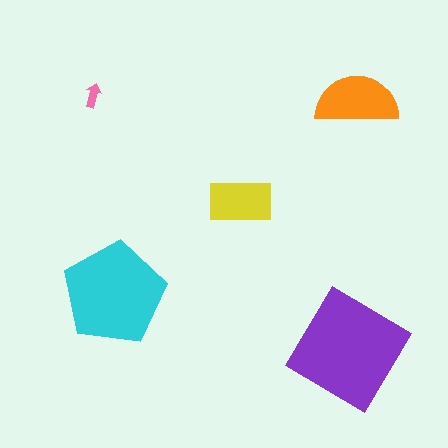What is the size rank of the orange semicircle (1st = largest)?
3rd.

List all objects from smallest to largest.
The pink arrow, the yellow rectangle, the orange semicircle, the cyan pentagon, the purple diamond.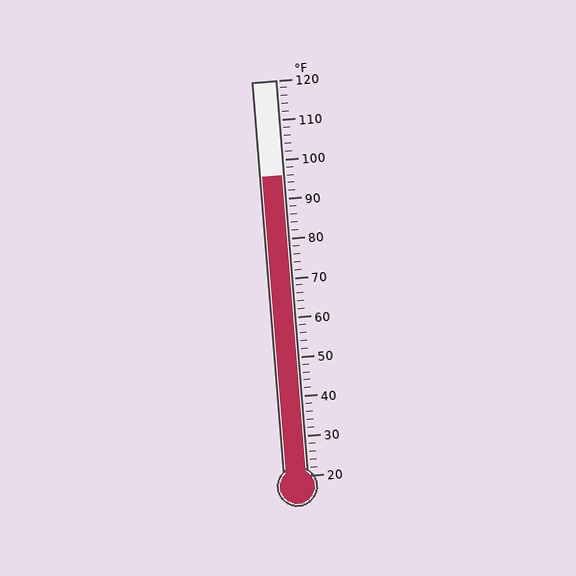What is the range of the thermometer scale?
The thermometer scale ranges from 20°F to 120°F.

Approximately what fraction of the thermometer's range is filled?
The thermometer is filled to approximately 75% of its range.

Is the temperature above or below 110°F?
The temperature is below 110°F.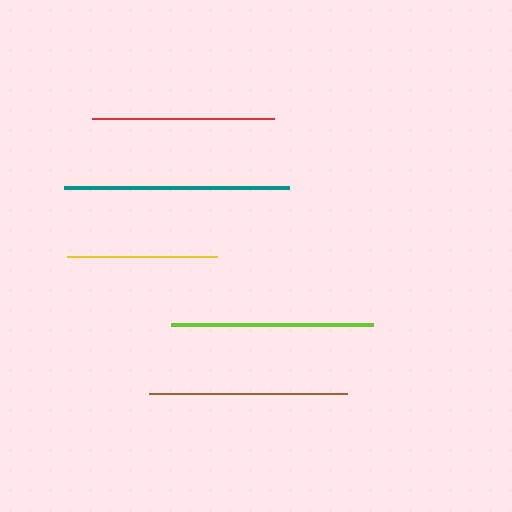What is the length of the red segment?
The red segment is approximately 182 pixels long.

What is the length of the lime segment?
The lime segment is approximately 202 pixels long.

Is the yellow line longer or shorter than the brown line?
The brown line is longer than the yellow line.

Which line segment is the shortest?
The yellow line is the shortest at approximately 150 pixels.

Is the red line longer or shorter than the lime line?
The lime line is longer than the red line.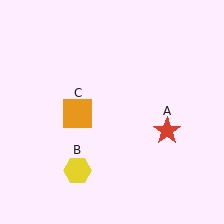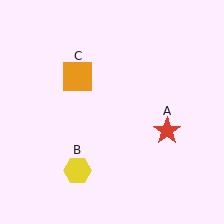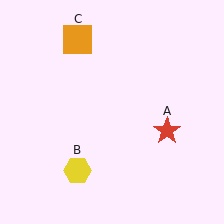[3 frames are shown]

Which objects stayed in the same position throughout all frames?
Red star (object A) and yellow hexagon (object B) remained stationary.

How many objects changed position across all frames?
1 object changed position: orange square (object C).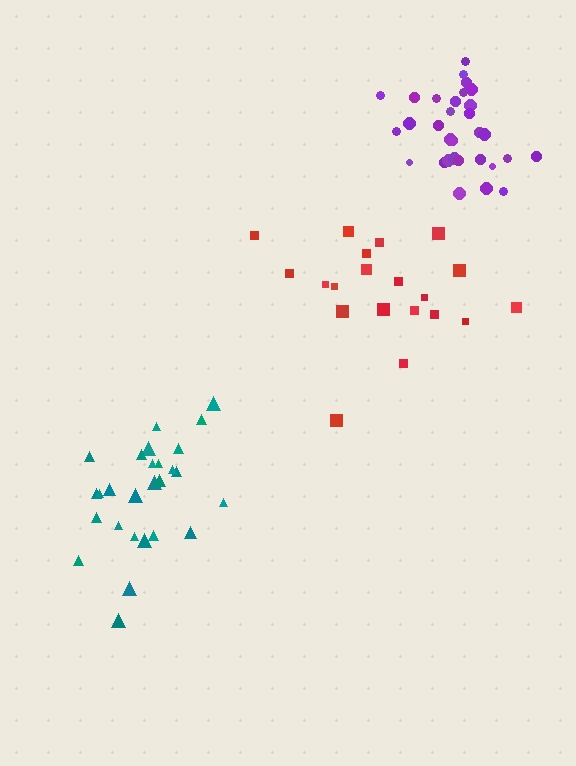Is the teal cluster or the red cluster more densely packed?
Teal.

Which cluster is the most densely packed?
Purple.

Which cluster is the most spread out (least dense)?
Red.